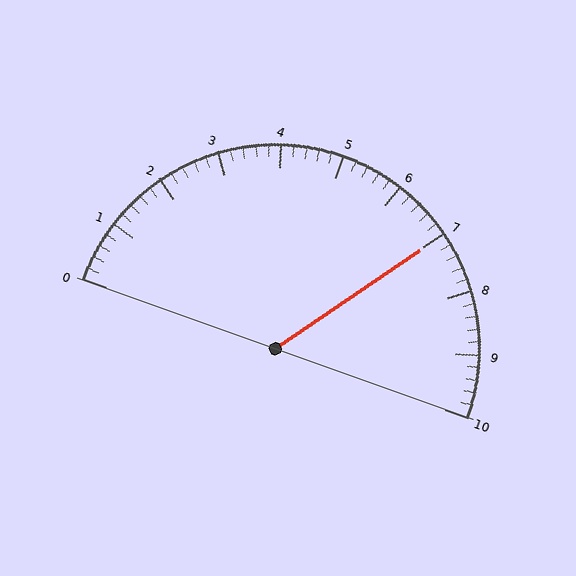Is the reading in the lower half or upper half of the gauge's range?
The reading is in the upper half of the range (0 to 10).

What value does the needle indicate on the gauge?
The needle indicates approximately 7.0.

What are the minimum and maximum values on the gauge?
The gauge ranges from 0 to 10.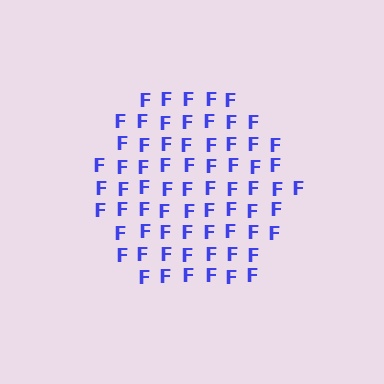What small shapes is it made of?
It is made of small letter F's.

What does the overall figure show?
The overall figure shows a hexagon.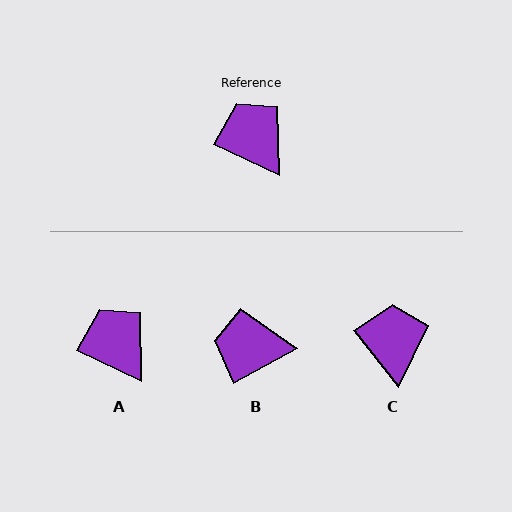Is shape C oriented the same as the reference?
No, it is off by about 26 degrees.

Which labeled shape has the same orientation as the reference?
A.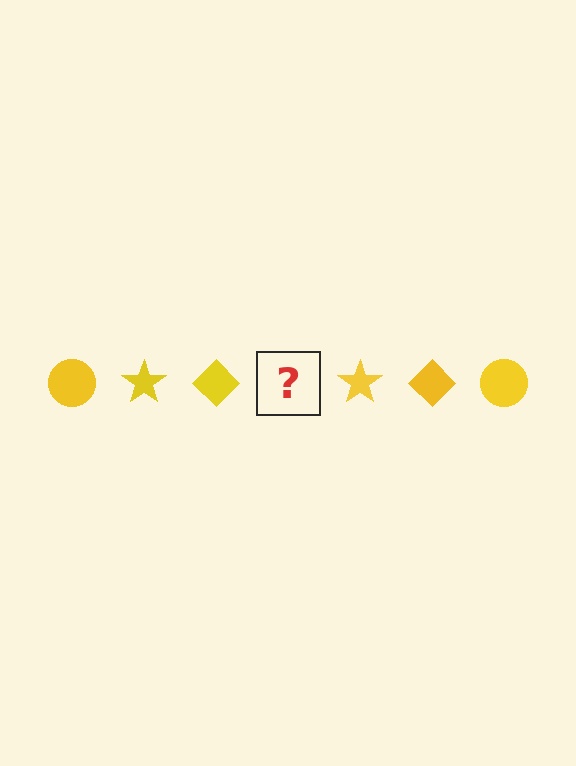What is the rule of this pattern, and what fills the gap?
The rule is that the pattern cycles through circle, star, diamond shapes in yellow. The gap should be filled with a yellow circle.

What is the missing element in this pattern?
The missing element is a yellow circle.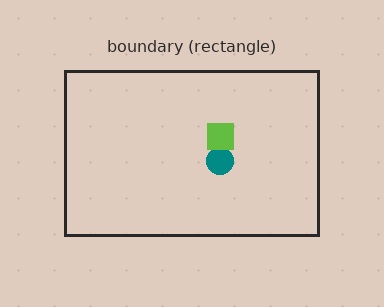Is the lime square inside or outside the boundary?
Inside.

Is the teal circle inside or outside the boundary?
Inside.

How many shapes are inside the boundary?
2 inside, 0 outside.